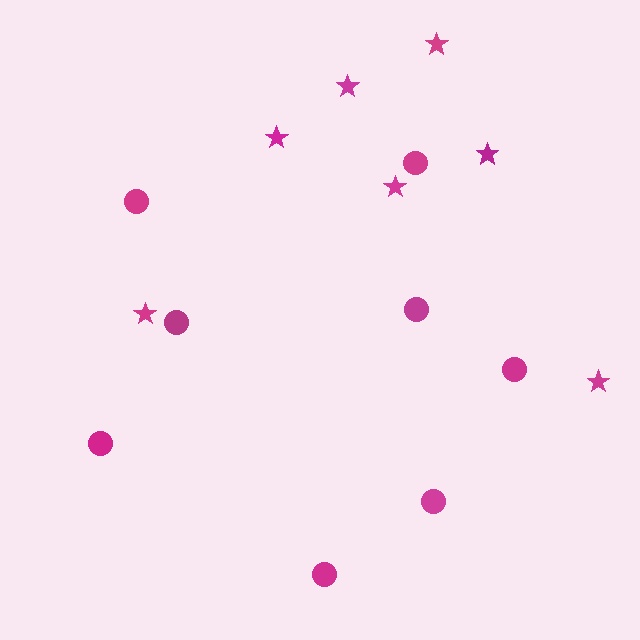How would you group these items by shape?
There are 2 groups: one group of stars (7) and one group of circles (8).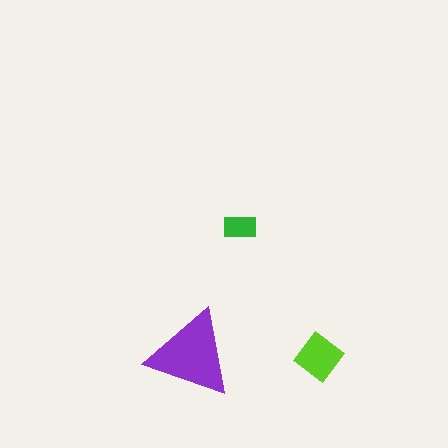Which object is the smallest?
The green rectangle.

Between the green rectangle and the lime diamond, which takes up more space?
The lime diamond.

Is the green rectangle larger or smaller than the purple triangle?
Smaller.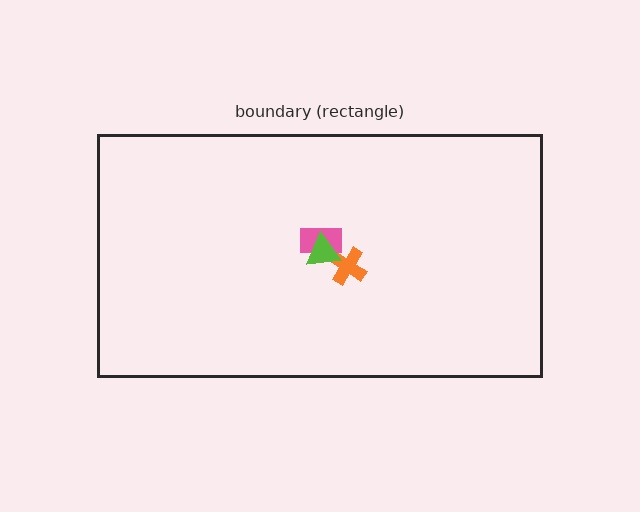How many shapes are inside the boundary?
3 inside, 0 outside.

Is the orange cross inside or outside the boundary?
Inside.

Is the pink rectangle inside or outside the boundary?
Inside.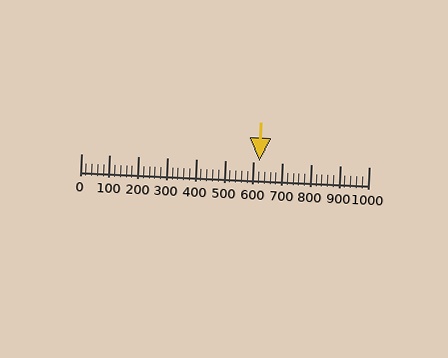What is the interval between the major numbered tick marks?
The major tick marks are spaced 100 units apart.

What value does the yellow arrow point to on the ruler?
The yellow arrow points to approximately 620.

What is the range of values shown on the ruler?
The ruler shows values from 0 to 1000.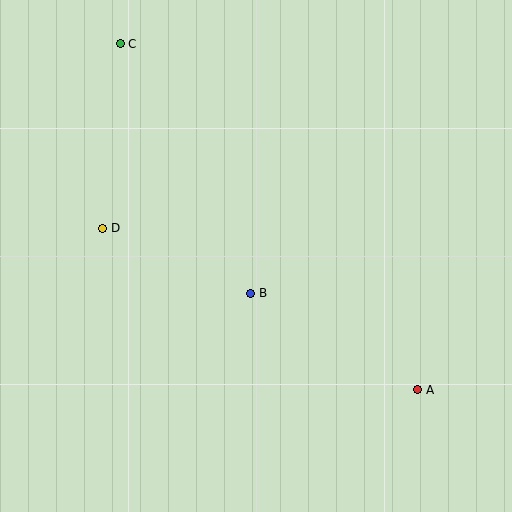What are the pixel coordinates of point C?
Point C is at (120, 44).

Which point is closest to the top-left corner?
Point C is closest to the top-left corner.